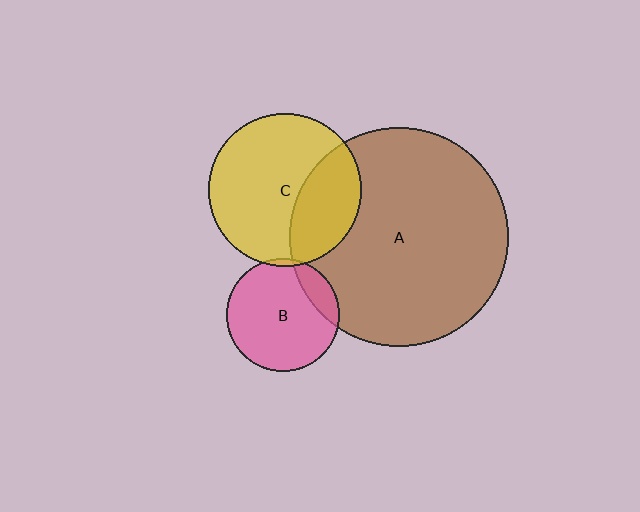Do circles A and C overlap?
Yes.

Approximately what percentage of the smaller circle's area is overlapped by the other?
Approximately 30%.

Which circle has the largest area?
Circle A (brown).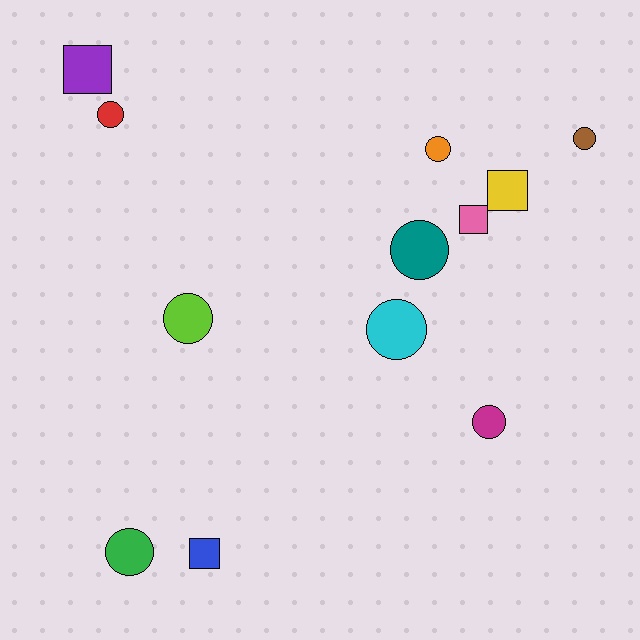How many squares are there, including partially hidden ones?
There are 4 squares.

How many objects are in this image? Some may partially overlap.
There are 12 objects.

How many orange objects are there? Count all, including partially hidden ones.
There is 1 orange object.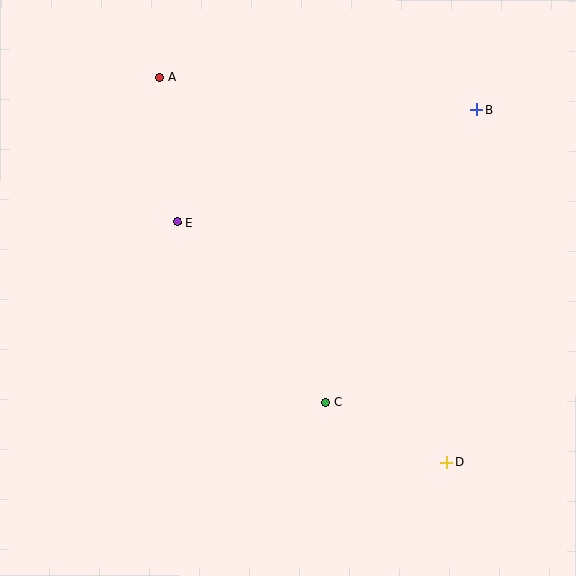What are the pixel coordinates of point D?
Point D is at (447, 462).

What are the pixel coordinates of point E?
Point E is at (178, 222).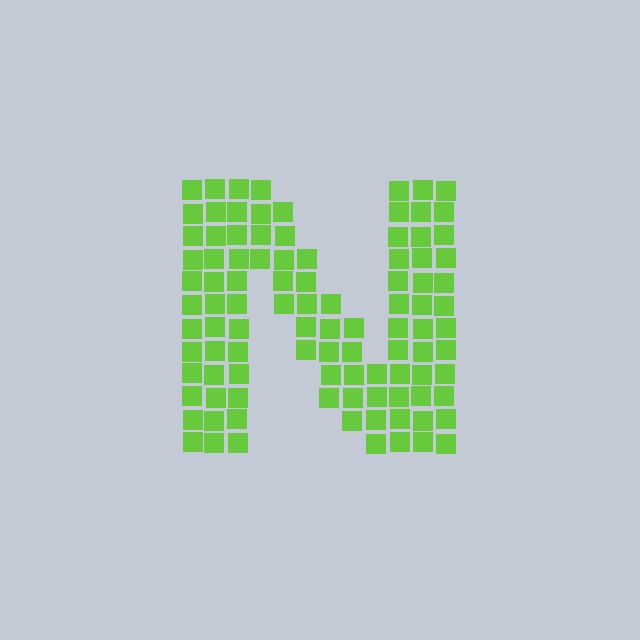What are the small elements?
The small elements are squares.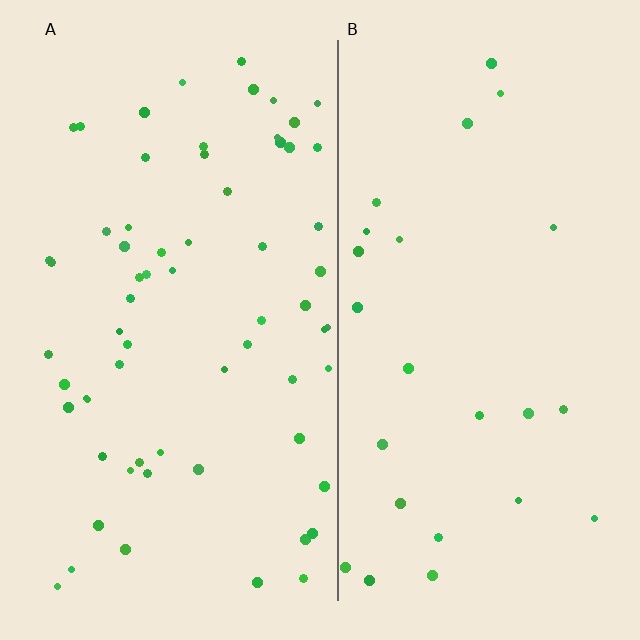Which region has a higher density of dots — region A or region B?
A (the left).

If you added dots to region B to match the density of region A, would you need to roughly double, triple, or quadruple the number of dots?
Approximately triple.